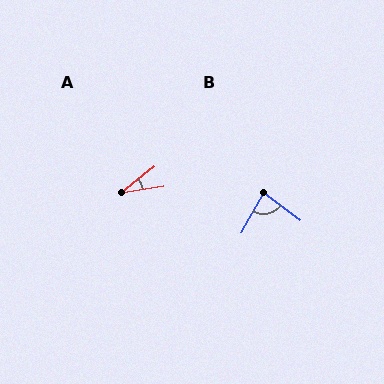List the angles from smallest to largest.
A (29°), B (82°).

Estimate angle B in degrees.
Approximately 82 degrees.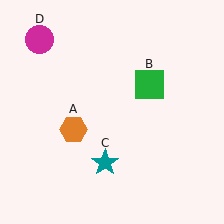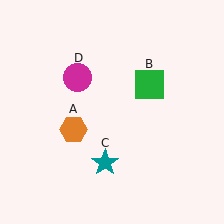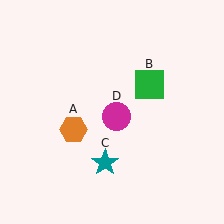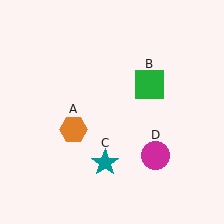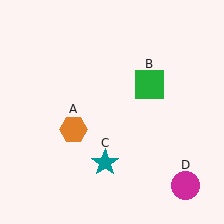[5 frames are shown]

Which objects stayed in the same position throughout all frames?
Orange hexagon (object A) and green square (object B) and teal star (object C) remained stationary.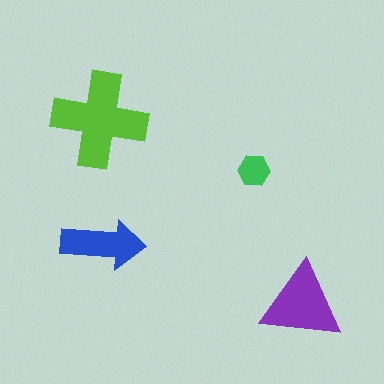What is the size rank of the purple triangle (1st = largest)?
2nd.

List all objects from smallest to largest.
The green hexagon, the blue arrow, the purple triangle, the lime cross.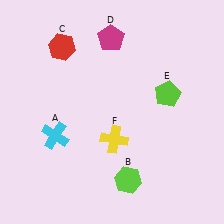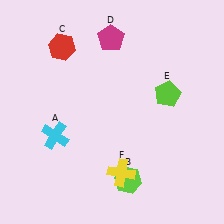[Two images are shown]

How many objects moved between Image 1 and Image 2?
1 object moved between the two images.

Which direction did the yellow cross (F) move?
The yellow cross (F) moved down.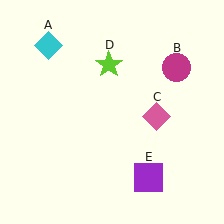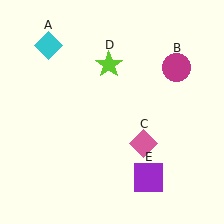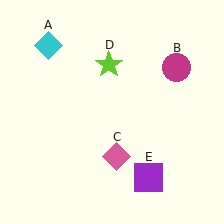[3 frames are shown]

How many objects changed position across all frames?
1 object changed position: pink diamond (object C).